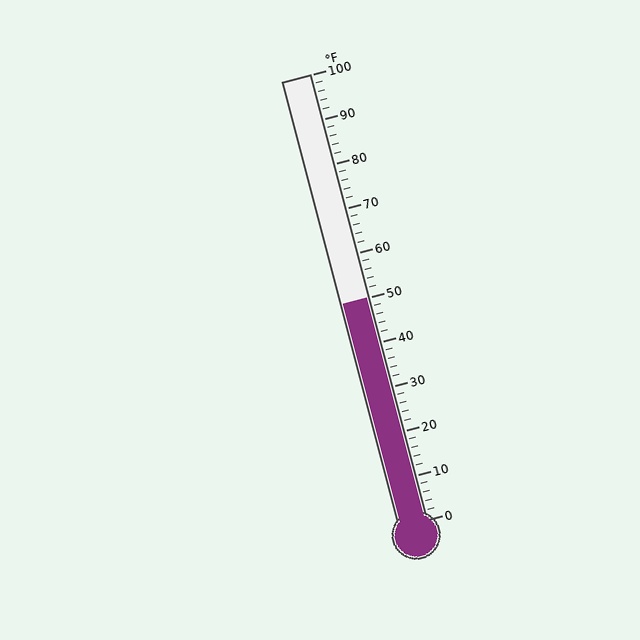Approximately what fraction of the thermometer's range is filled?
The thermometer is filled to approximately 50% of its range.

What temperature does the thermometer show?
The thermometer shows approximately 50°F.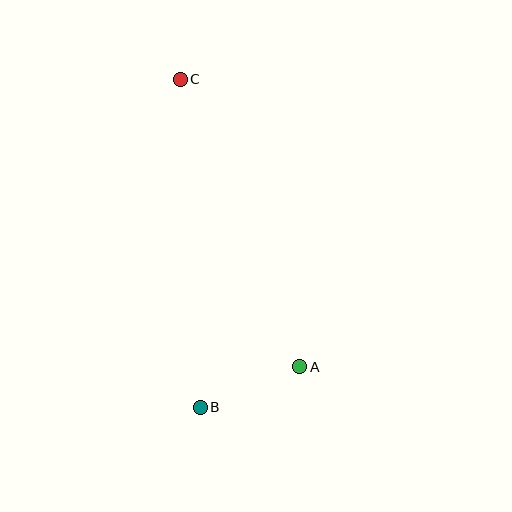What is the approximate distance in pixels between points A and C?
The distance between A and C is approximately 312 pixels.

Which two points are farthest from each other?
Points B and C are farthest from each other.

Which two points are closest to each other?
Points A and B are closest to each other.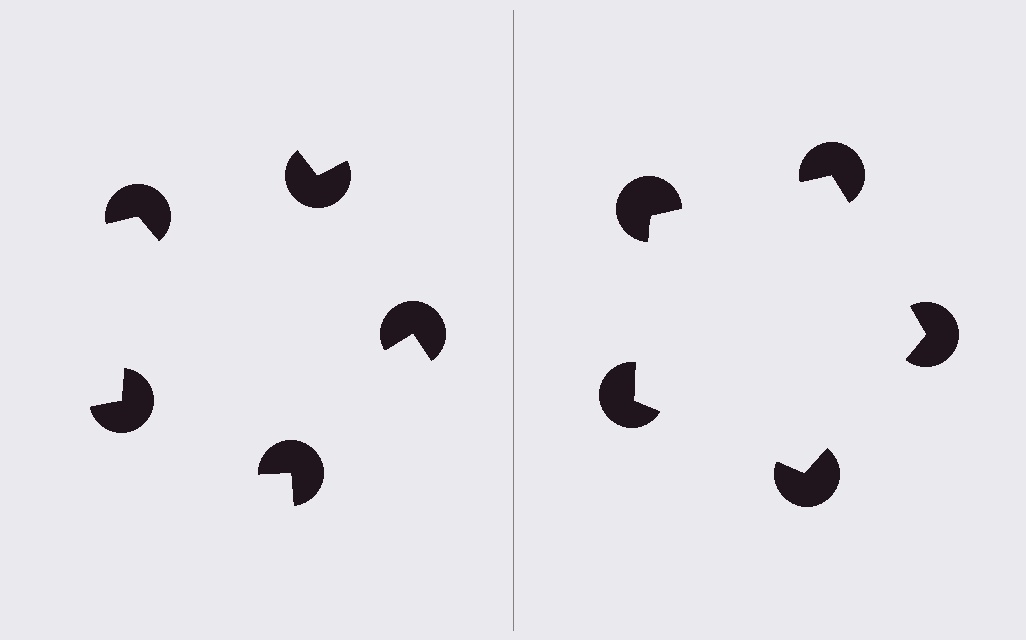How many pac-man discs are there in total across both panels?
10 — 5 on each side.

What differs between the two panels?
The pac-man discs are positioned identically on both sides; only the wedge orientations differ. On the right they align to a pentagon; on the left they are misaligned.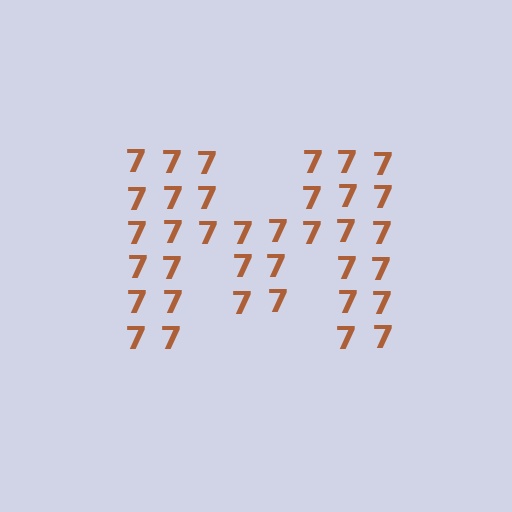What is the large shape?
The large shape is the letter M.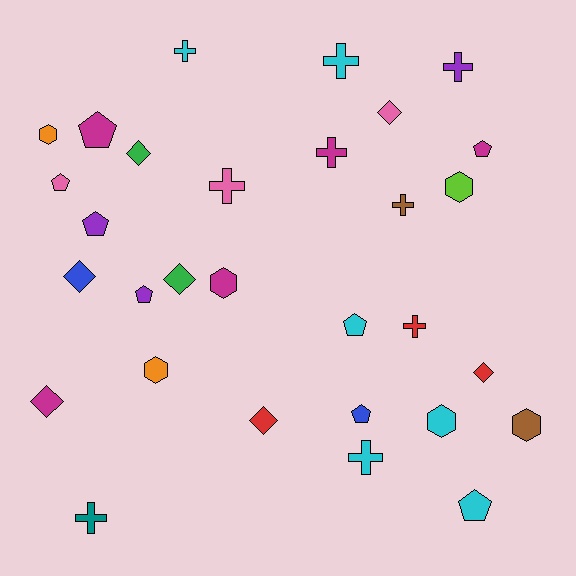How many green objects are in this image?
There are 2 green objects.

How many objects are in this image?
There are 30 objects.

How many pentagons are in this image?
There are 8 pentagons.